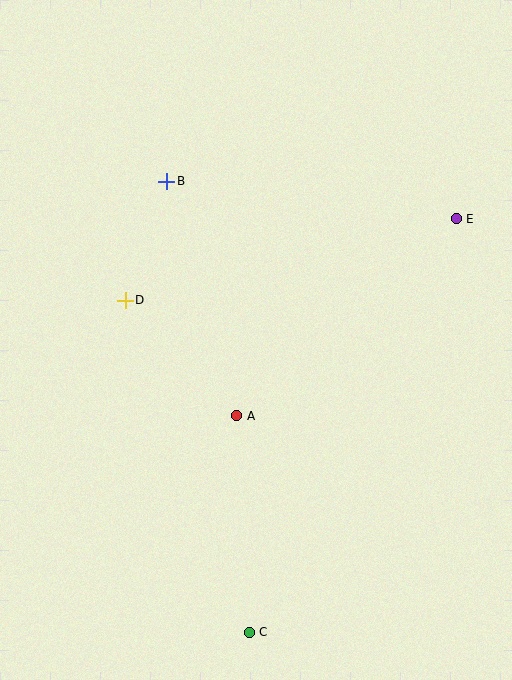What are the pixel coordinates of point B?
Point B is at (167, 181).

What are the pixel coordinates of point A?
Point A is at (237, 416).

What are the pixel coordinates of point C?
Point C is at (249, 632).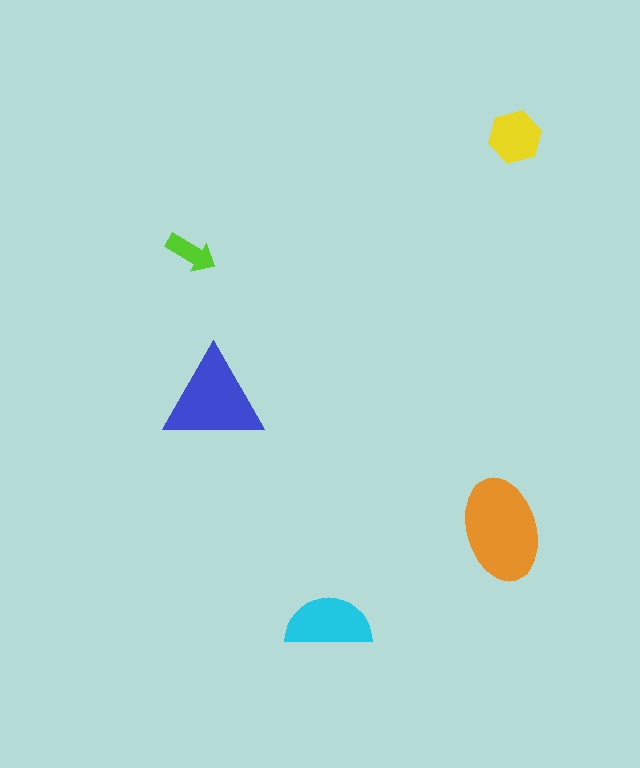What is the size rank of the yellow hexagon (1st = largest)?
4th.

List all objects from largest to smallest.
The orange ellipse, the blue triangle, the cyan semicircle, the yellow hexagon, the lime arrow.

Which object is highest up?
The yellow hexagon is topmost.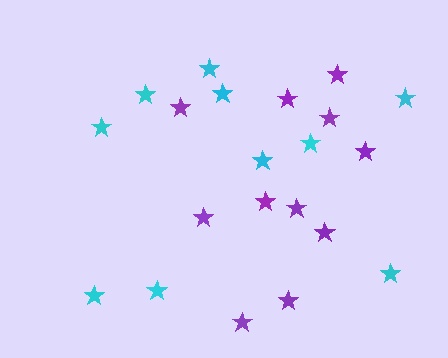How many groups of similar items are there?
There are 2 groups: one group of cyan stars (10) and one group of purple stars (11).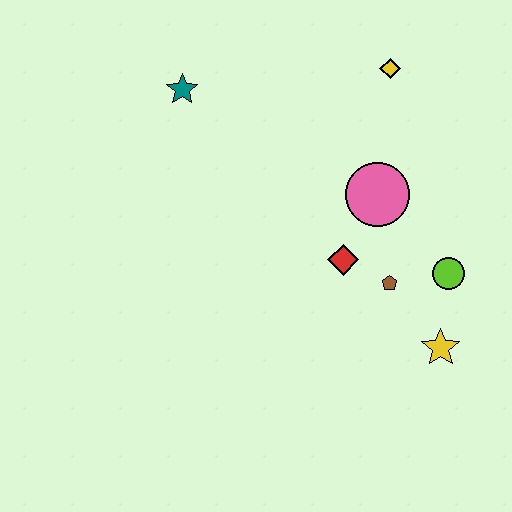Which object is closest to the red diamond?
The brown pentagon is closest to the red diamond.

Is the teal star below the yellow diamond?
Yes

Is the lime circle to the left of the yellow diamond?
No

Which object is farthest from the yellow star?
The teal star is farthest from the yellow star.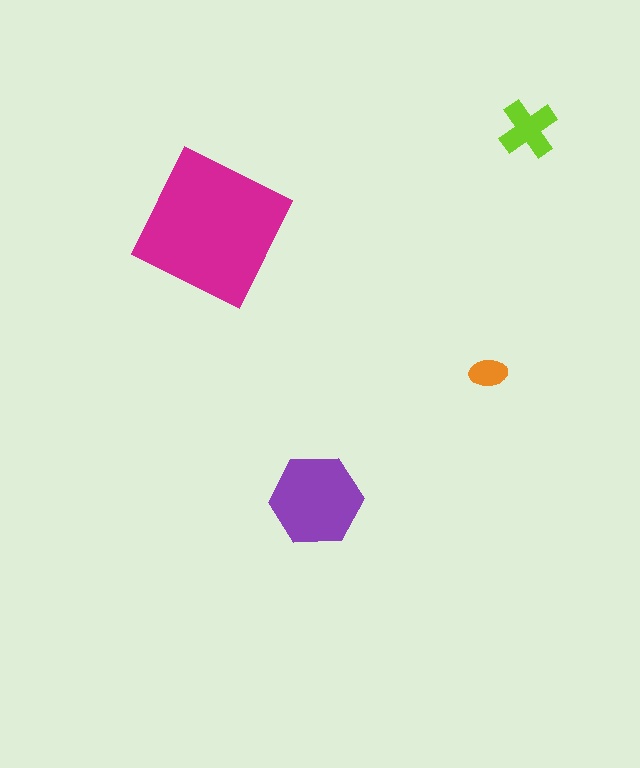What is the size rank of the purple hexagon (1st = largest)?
2nd.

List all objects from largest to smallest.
The magenta square, the purple hexagon, the lime cross, the orange ellipse.